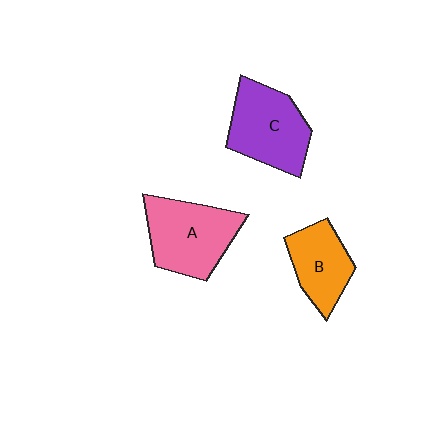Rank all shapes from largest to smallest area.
From largest to smallest: A (pink), C (purple), B (orange).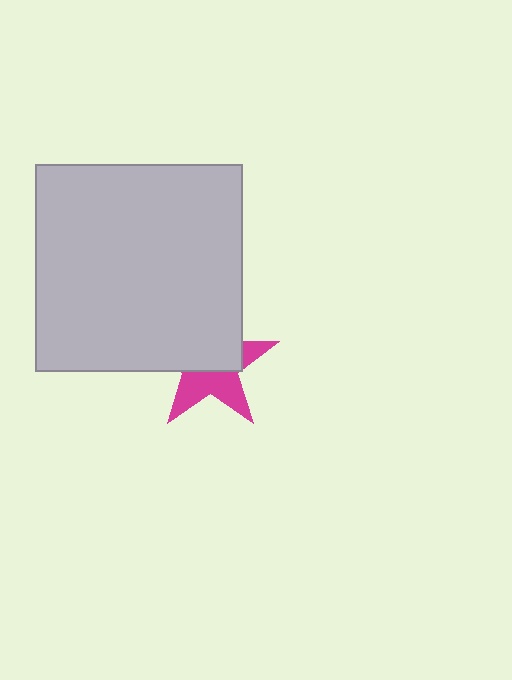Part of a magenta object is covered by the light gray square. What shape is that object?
It is a star.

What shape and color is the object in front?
The object in front is a light gray square.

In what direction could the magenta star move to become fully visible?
The magenta star could move down. That would shift it out from behind the light gray square entirely.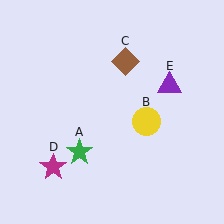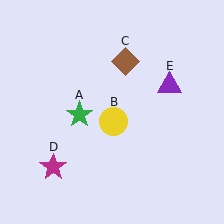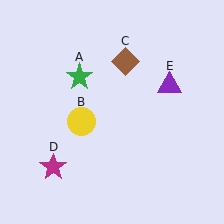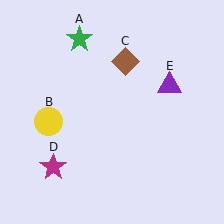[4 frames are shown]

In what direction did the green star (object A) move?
The green star (object A) moved up.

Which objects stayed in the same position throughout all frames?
Brown diamond (object C) and magenta star (object D) and purple triangle (object E) remained stationary.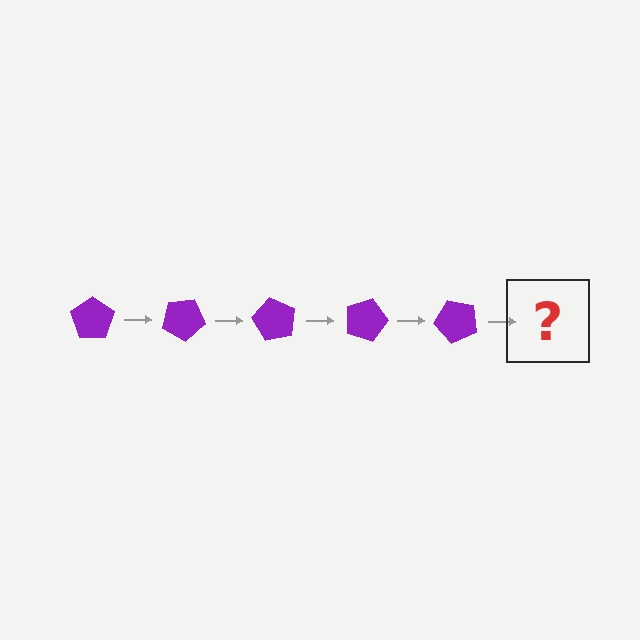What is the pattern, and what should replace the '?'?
The pattern is that the pentagon rotates 30 degrees each step. The '?' should be a purple pentagon rotated 150 degrees.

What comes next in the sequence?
The next element should be a purple pentagon rotated 150 degrees.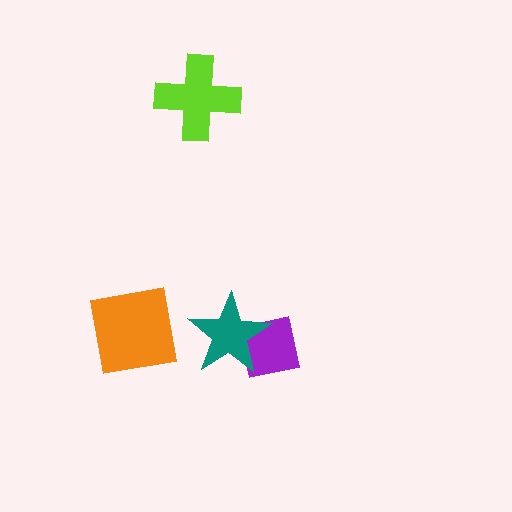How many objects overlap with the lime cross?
0 objects overlap with the lime cross.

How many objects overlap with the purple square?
1 object overlaps with the purple square.